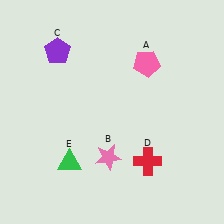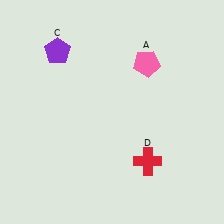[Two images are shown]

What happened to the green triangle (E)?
The green triangle (E) was removed in Image 2. It was in the bottom-left area of Image 1.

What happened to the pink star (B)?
The pink star (B) was removed in Image 2. It was in the bottom-left area of Image 1.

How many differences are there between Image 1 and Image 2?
There are 2 differences between the two images.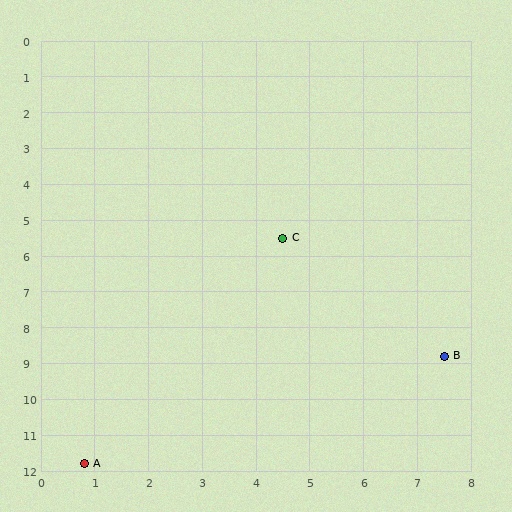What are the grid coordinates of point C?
Point C is at approximately (4.5, 5.5).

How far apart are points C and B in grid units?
Points C and B are about 4.5 grid units apart.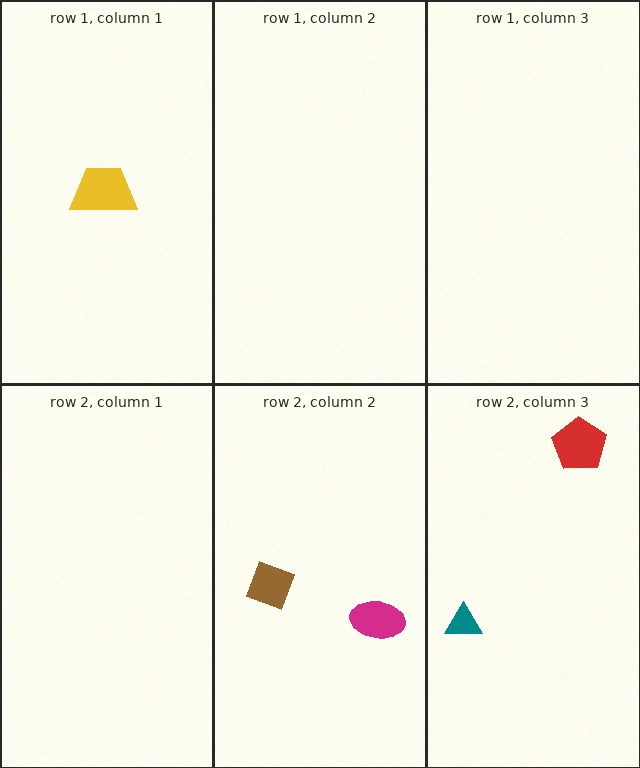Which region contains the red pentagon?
The row 2, column 3 region.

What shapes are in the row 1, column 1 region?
The yellow trapezoid.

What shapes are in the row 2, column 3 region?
The red pentagon, the teal triangle.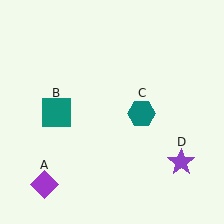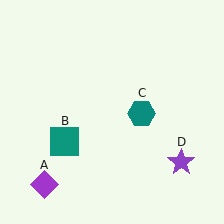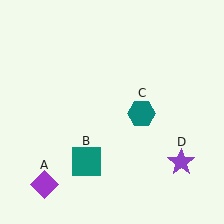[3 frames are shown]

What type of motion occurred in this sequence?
The teal square (object B) rotated counterclockwise around the center of the scene.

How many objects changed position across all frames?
1 object changed position: teal square (object B).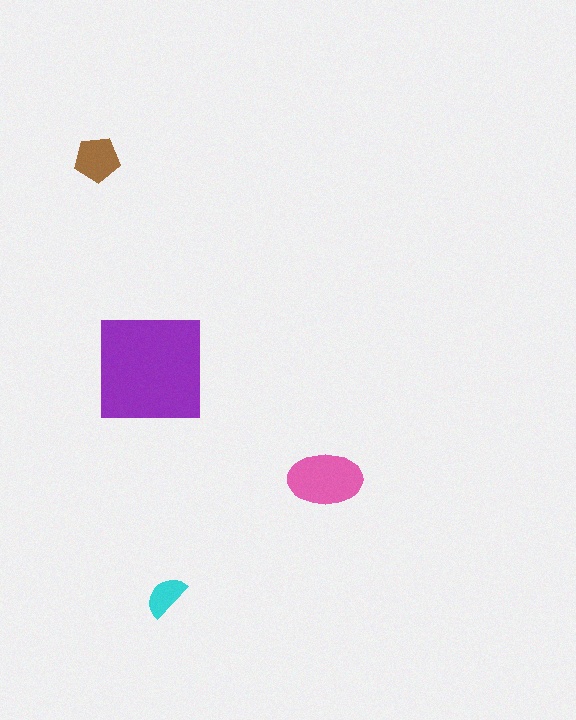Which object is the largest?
The purple square.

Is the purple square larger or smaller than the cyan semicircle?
Larger.